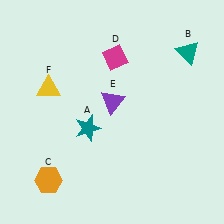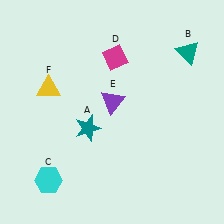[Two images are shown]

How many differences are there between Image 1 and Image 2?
There is 1 difference between the two images.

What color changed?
The hexagon (C) changed from orange in Image 1 to cyan in Image 2.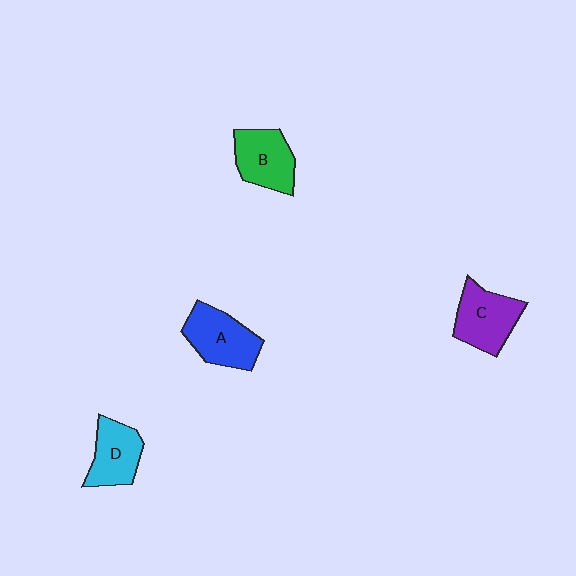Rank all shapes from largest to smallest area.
From largest to smallest: A (blue), C (purple), B (green), D (cyan).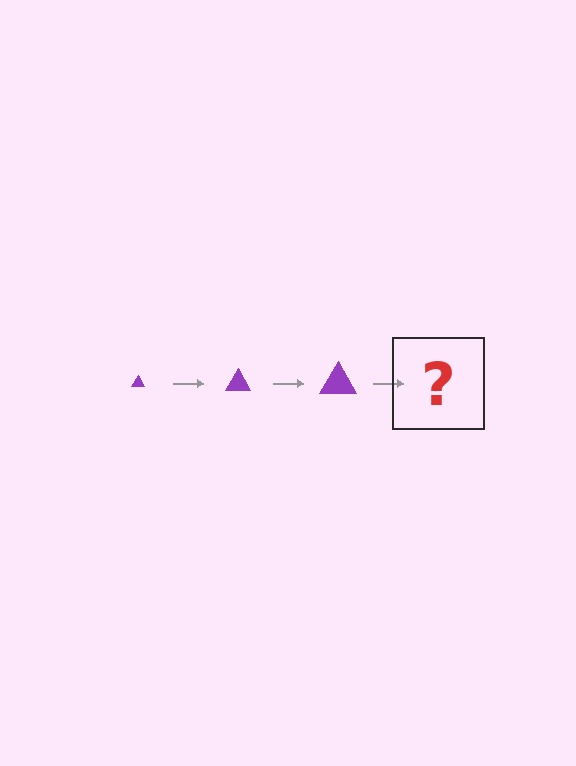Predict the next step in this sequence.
The next step is a purple triangle, larger than the previous one.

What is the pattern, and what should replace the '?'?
The pattern is that the triangle gets progressively larger each step. The '?' should be a purple triangle, larger than the previous one.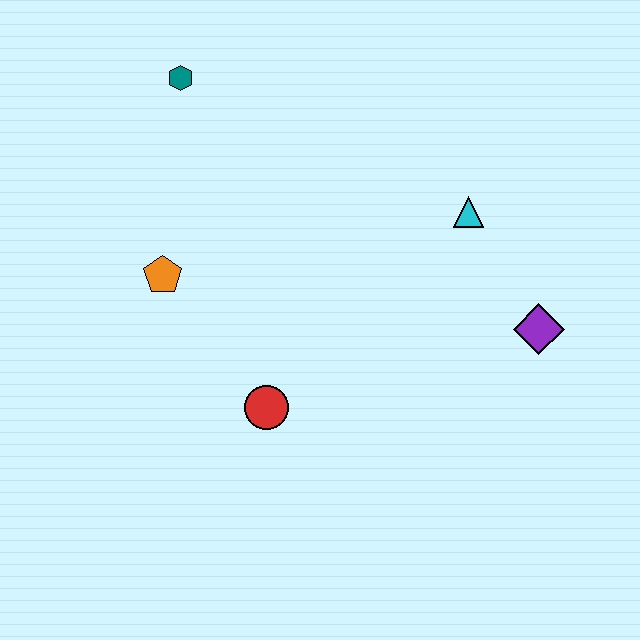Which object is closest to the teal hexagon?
The orange pentagon is closest to the teal hexagon.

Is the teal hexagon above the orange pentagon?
Yes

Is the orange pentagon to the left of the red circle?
Yes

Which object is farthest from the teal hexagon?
The purple diamond is farthest from the teal hexagon.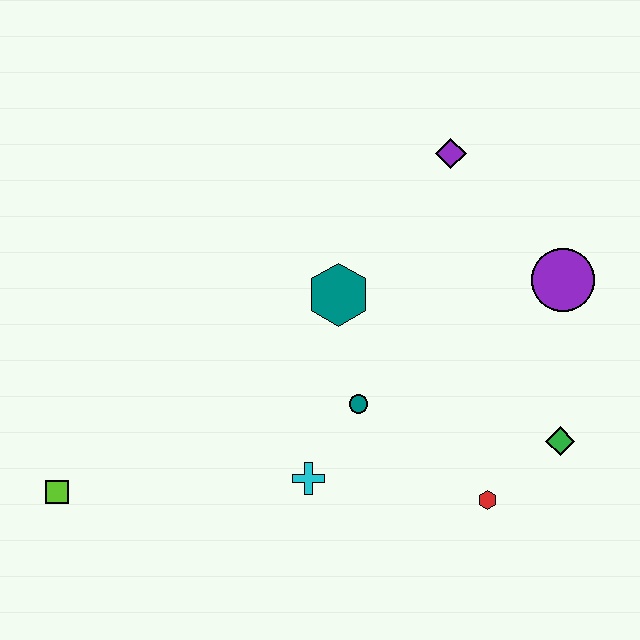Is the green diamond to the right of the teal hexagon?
Yes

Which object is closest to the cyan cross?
The teal circle is closest to the cyan cross.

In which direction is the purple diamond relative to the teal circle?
The purple diamond is above the teal circle.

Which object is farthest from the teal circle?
The lime square is farthest from the teal circle.